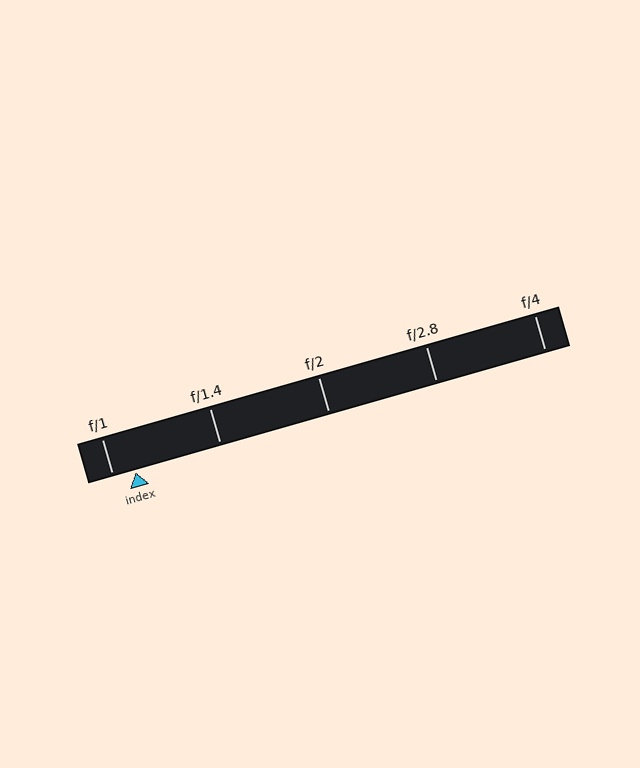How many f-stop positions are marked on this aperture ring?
There are 5 f-stop positions marked.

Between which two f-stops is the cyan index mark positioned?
The index mark is between f/1 and f/1.4.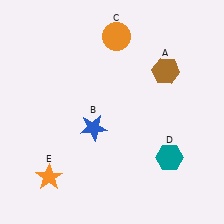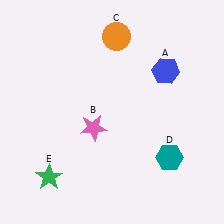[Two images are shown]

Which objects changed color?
A changed from brown to blue. B changed from blue to pink. E changed from orange to green.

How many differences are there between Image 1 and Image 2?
There are 3 differences between the two images.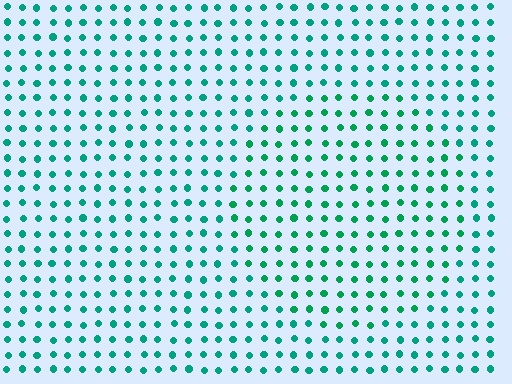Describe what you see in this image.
The image is filled with small teal elements in a uniform arrangement. A circle-shaped region is visible where the elements are tinted to a slightly different hue, forming a subtle color boundary.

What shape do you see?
I see a circle.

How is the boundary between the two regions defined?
The boundary is defined purely by a slight shift in hue (about 17 degrees). Spacing, size, and orientation are identical on both sides.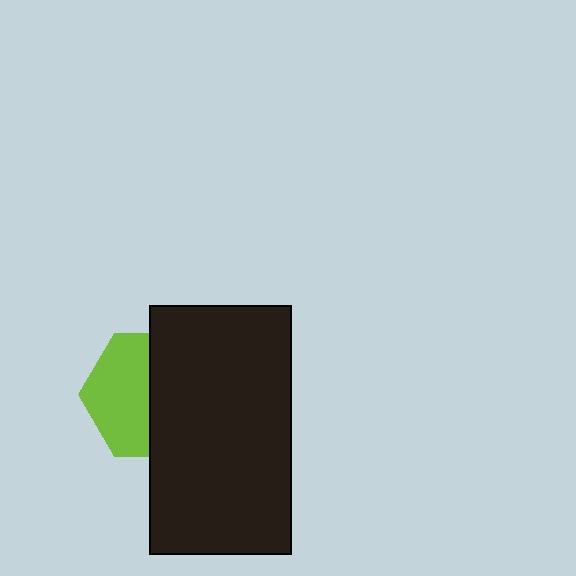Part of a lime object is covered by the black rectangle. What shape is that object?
It is a hexagon.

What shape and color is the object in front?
The object in front is a black rectangle.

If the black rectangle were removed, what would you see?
You would see the complete lime hexagon.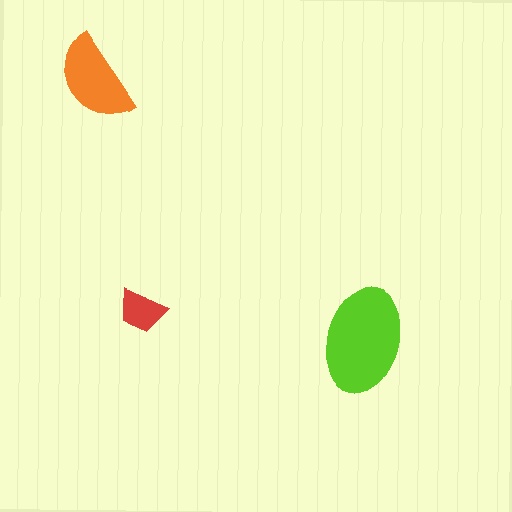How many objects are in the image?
There are 3 objects in the image.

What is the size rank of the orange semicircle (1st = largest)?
2nd.